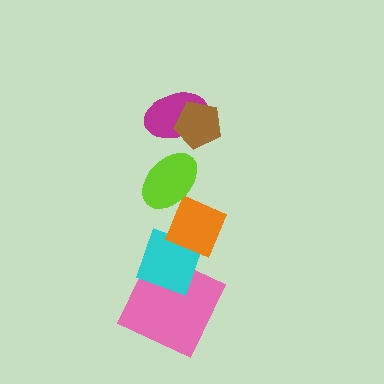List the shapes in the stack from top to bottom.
From top to bottom: the brown pentagon, the magenta ellipse, the lime ellipse, the orange diamond, the cyan diamond, the pink square.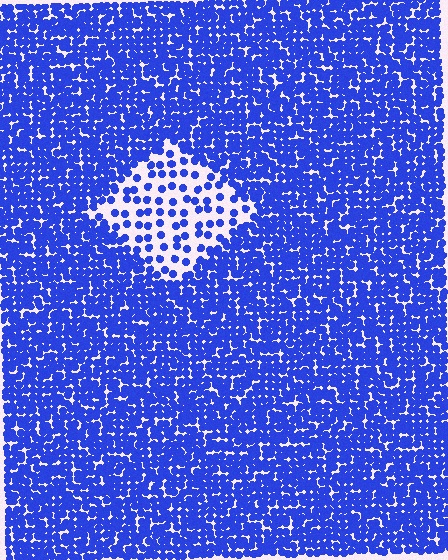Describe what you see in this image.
The image contains small blue elements arranged at two different densities. A diamond-shaped region is visible where the elements are less densely packed than the surrounding area.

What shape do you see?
I see a diamond.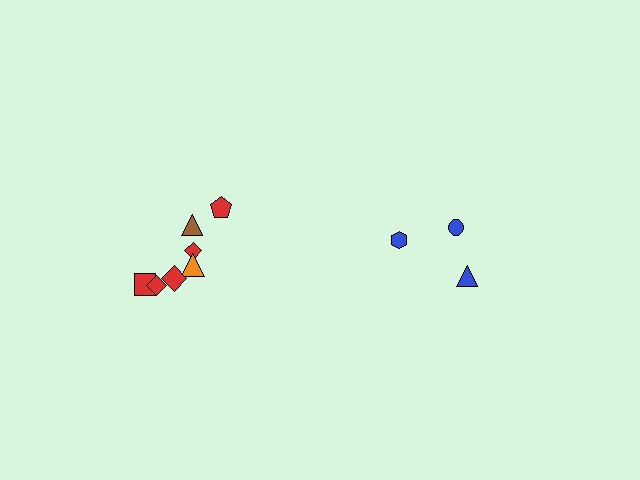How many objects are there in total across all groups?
There are 10 objects.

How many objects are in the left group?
There are 7 objects.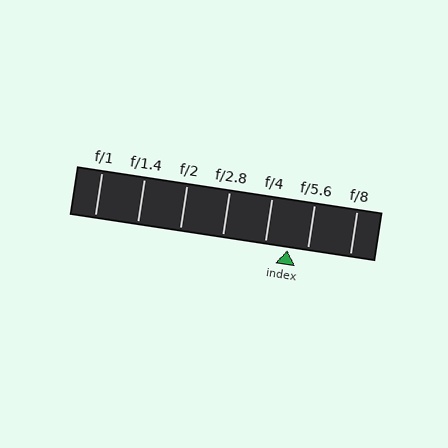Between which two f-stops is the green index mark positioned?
The index mark is between f/4 and f/5.6.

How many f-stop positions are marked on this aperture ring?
There are 7 f-stop positions marked.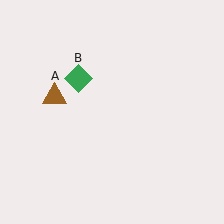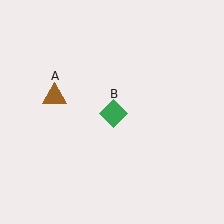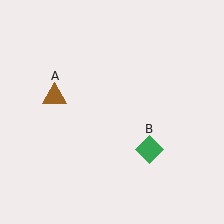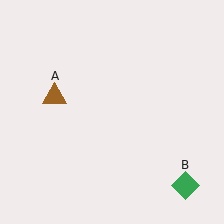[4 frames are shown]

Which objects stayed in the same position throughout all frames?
Brown triangle (object A) remained stationary.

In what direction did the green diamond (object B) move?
The green diamond (object B) moved down and to the right.